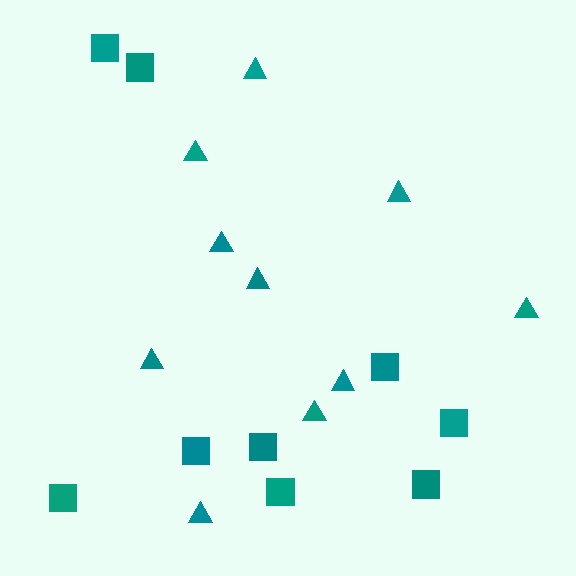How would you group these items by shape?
There are 2 groups: one group of squares (9) and one group of triangles (10).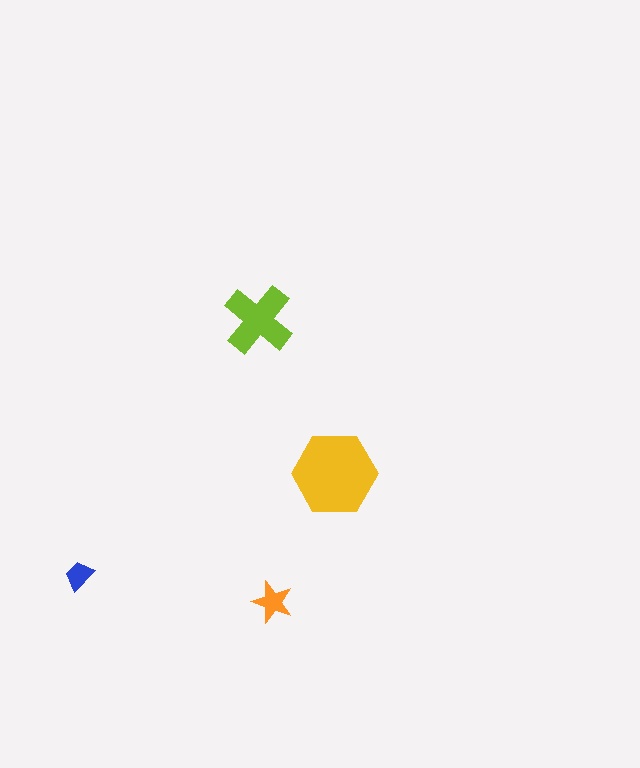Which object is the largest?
The yellow hexagon.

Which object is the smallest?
The blue trapezoid.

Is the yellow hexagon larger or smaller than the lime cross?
Larger.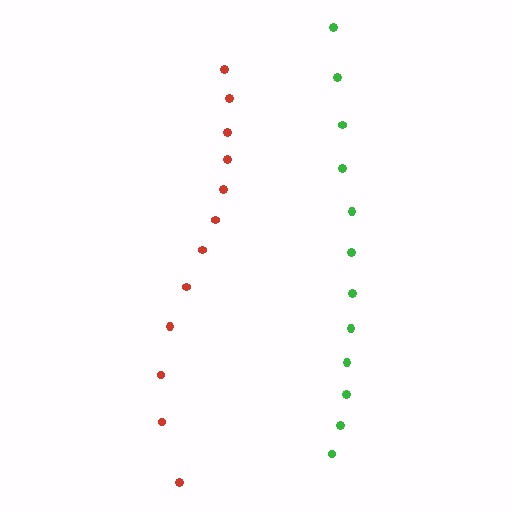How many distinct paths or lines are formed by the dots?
There are 2 distinct paths.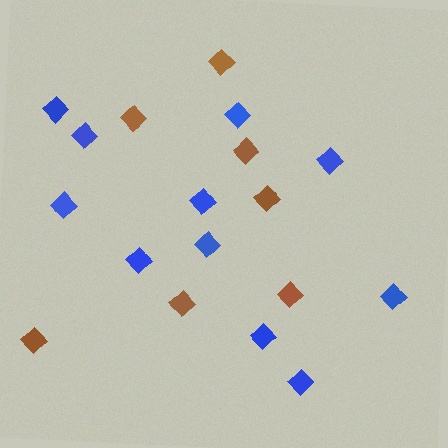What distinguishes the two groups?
There are 2 groups: one group of brown diamonds (7) and one group of blue diamonds (11).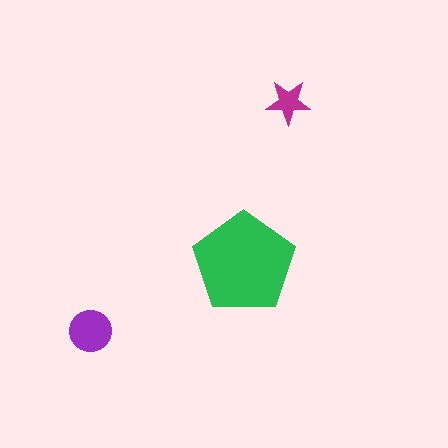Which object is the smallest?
The magenta star.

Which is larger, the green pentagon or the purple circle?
The green pentagon.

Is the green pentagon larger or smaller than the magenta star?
Larger.